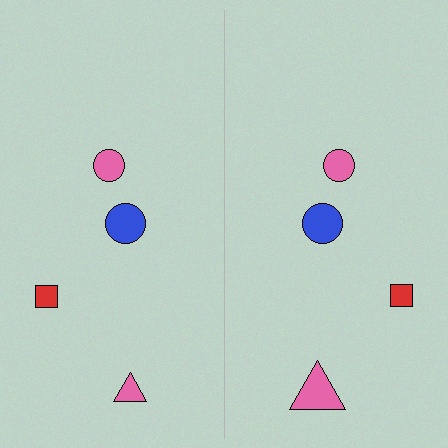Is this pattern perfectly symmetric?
No, the pattern is not perfectly symmetric. The pink triangle on the right side has a different size than its mirror counterpart.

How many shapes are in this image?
There are 8 shapes in this image.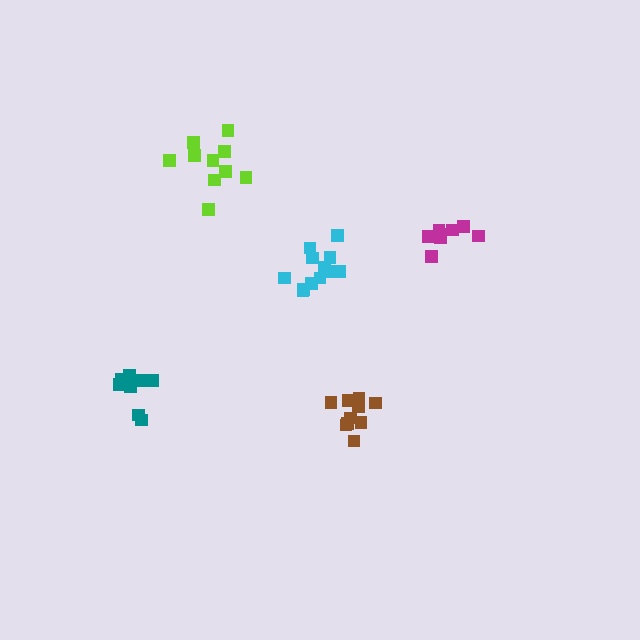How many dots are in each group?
Group 1: 10 dots, Group 2: 10 dots, Group 3: 9 dots, Group 4: 8 dots, Group 5: 12 dots (49 total).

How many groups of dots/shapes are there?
There are 5 groups.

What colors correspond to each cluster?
The clusters are colored: brown, lime, teal, magenta, cyan.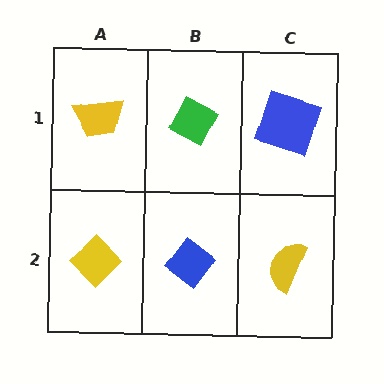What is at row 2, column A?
A yellow diamond.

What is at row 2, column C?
A yellow semicircle.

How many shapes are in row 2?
3 shapes.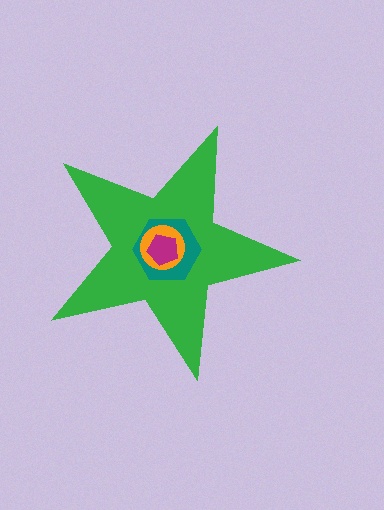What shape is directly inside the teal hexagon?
The orange circle.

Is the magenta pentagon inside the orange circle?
Yes.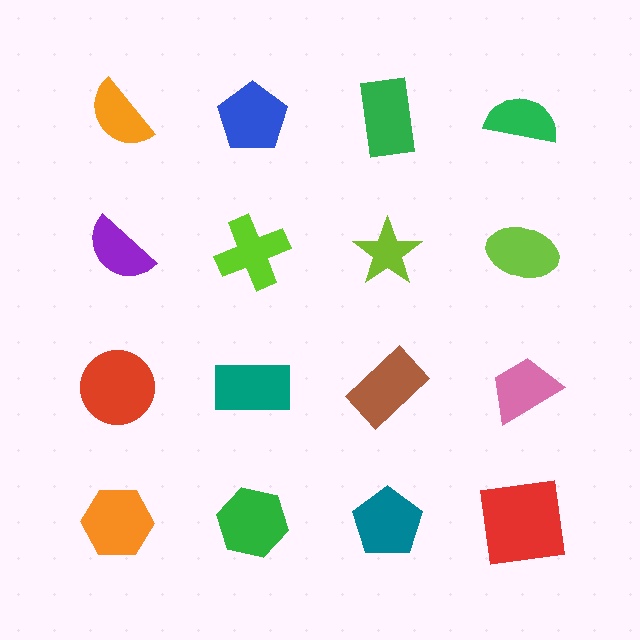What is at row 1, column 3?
A green rectangle.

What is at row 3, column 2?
A teal rectangle.